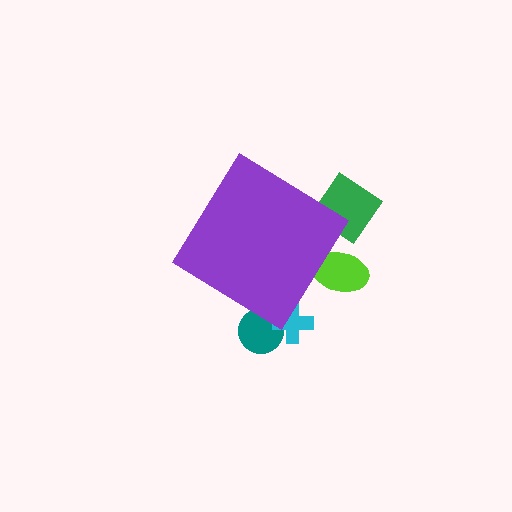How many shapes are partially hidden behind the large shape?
4 shapes are partially hidden.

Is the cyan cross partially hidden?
Yes, the cyan cross is partially hidden behind the purple diamond.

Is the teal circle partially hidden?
Yes, the teal circle is partially hidden behind the purple diamond.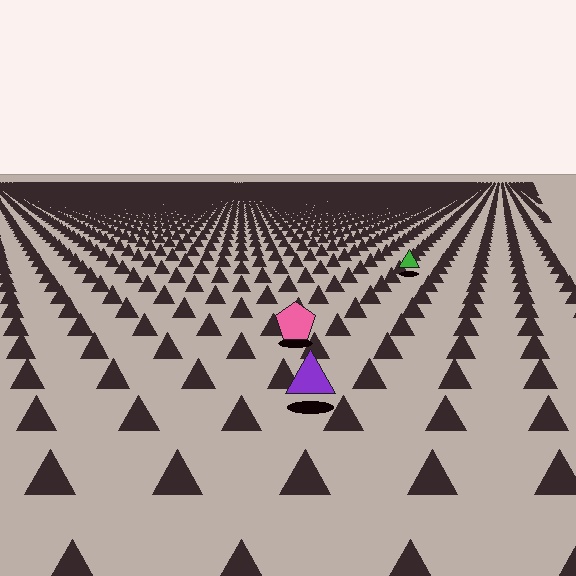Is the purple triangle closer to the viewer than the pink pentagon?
Yes. The purple triangle is closer — you can tell from the texture gradient: the ground texture is coarser near it.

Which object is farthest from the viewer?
The green triangle is farthest from the viewer. It appears smaller and the ground texture around it is denser.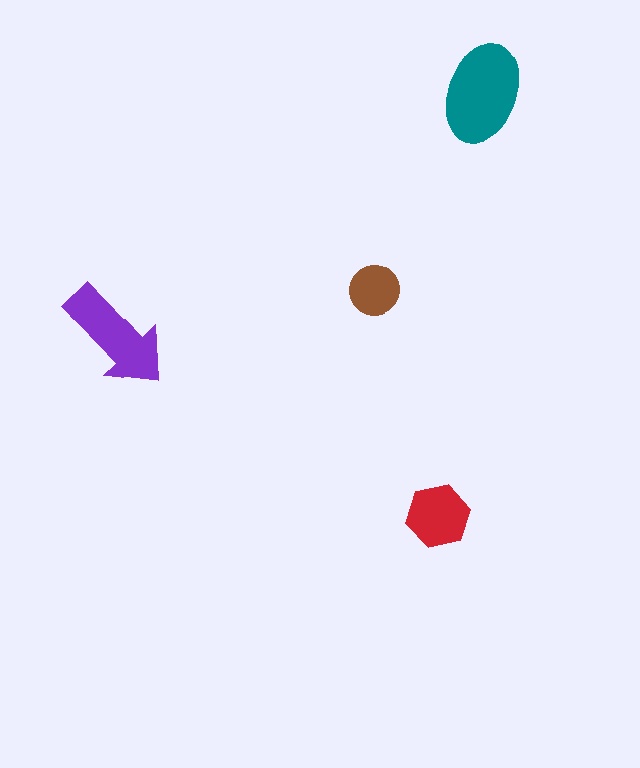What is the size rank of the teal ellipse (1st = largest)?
1st.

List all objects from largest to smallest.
The teal ellipse, the purple arrow, the red hexagon, the brown circle.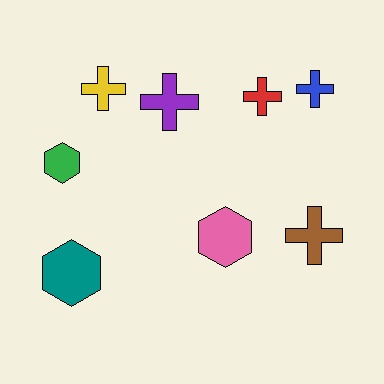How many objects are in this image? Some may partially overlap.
There are 8 objects.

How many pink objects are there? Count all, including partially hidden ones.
There is 1 pink object.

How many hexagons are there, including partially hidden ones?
There are 3 hexagons.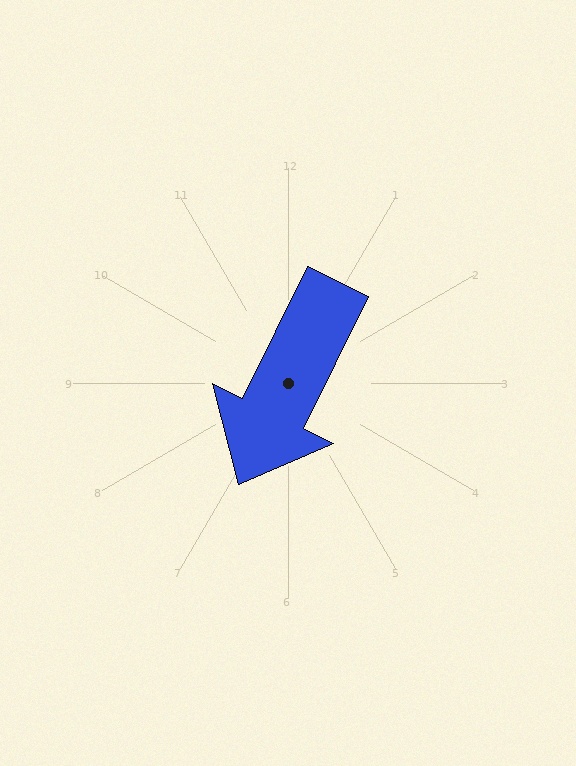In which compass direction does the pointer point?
Southwest.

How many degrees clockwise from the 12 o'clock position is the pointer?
Approximately 206 degrees.